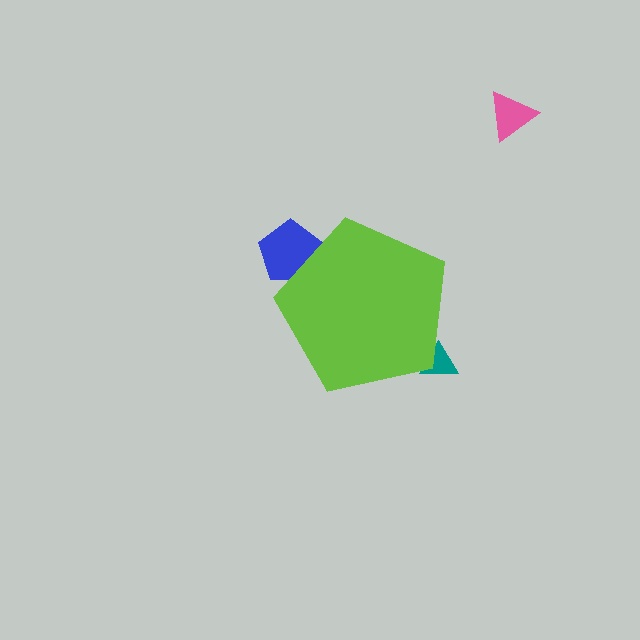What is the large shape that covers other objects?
A lime pentagon.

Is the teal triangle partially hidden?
Yes, the teal triangle is partially hidden behind the lime pentagon.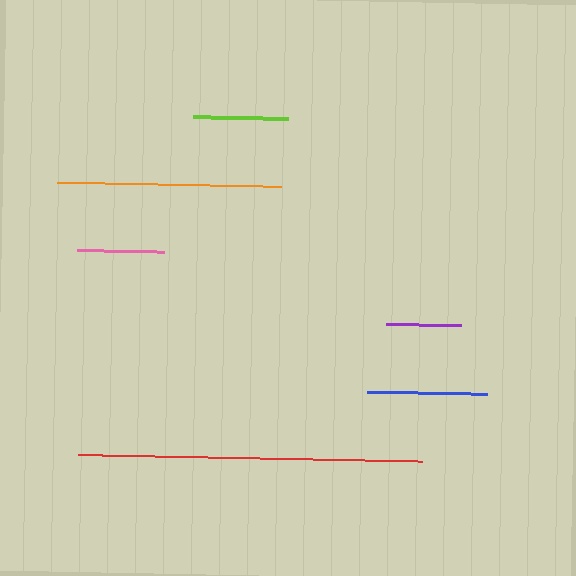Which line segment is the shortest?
The purple line is the shortest at approximately 75 pixels.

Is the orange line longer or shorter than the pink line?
The orange line is longer than the pink line.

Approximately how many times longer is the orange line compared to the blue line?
The orange line is approximately 1.9 times the length of the blue line.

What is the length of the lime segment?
The lime segment is approximately 96 pixels long.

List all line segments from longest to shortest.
From longest to shortest: red, orange, blue, lime, pink, purple.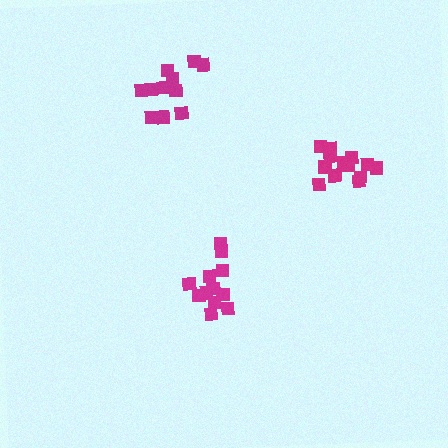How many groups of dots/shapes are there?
There are 3 groups.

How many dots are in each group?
Group 1: 12 dots, Group 2: 15 dots, Group 3: 11 dots (38 total).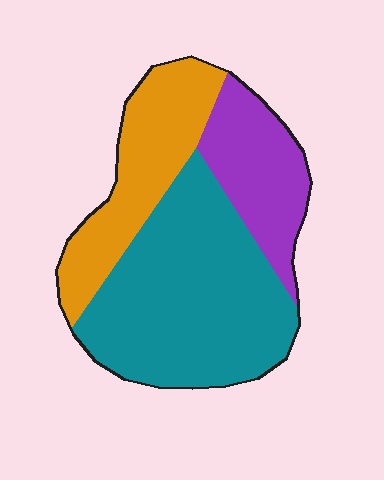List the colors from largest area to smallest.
From largest to smallest: teal, orange, purple.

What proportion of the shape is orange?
Orange covers around 25% of the shape.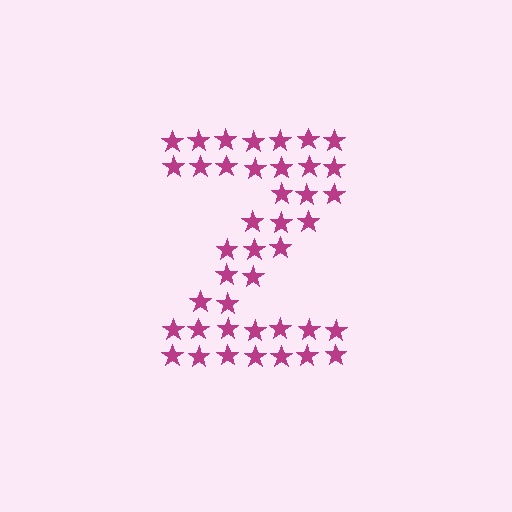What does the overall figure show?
The overall figure shows the letter Z.